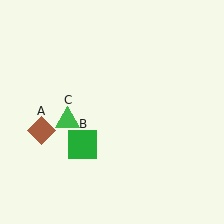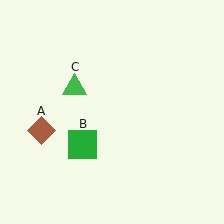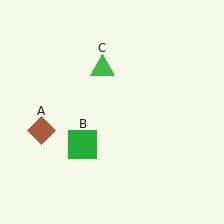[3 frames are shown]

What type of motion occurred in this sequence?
The green triangle (object C) rotated clockwise around the center of the scene.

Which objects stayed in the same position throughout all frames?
Brown diamond (object A) and green square (object B) remained stationary.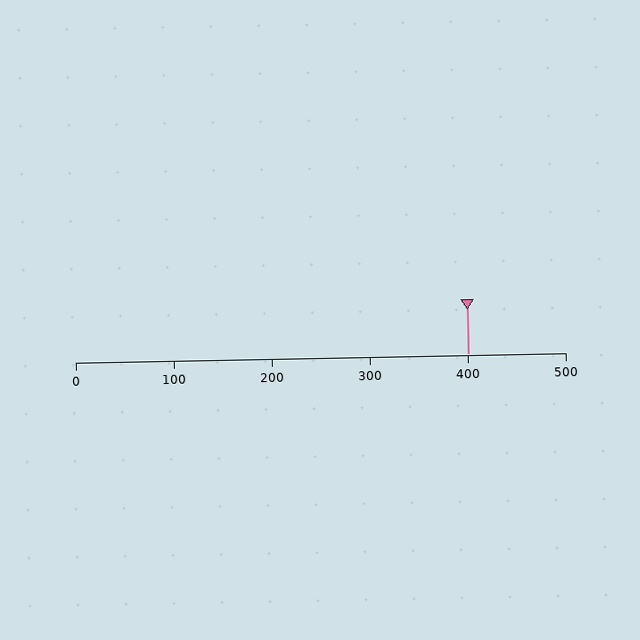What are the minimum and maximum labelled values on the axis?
The axis runs from 0 to 500.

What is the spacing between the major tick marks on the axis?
The major ticks are spaced 100 apart.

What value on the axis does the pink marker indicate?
The marker indicates approximately 400.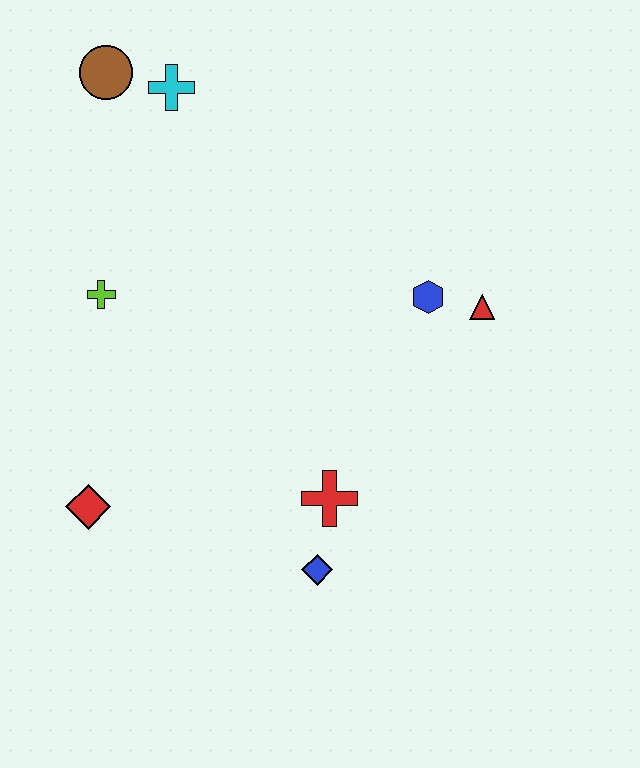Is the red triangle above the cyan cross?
No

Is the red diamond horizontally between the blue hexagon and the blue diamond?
No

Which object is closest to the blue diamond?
The red cross is closest to the blue diamond.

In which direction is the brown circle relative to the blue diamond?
The brown circle is above the blue diamond.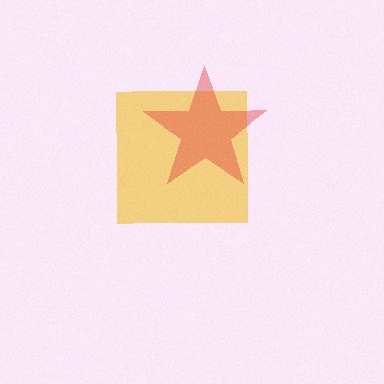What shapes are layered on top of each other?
The layered shapes are: a yellow square, a red star.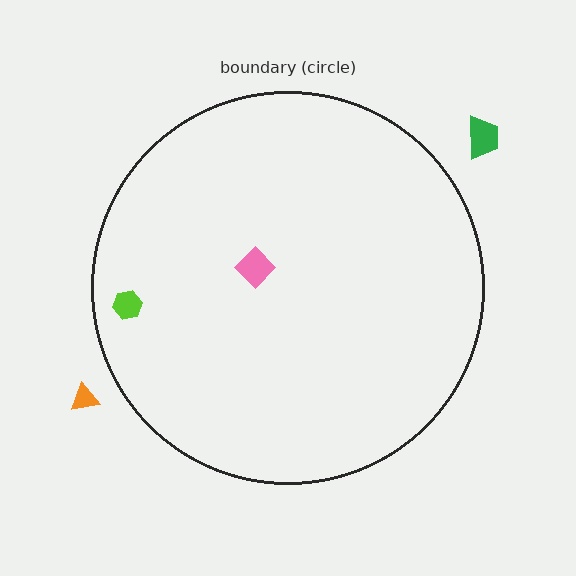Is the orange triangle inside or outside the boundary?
Outside.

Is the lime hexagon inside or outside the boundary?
Inside.